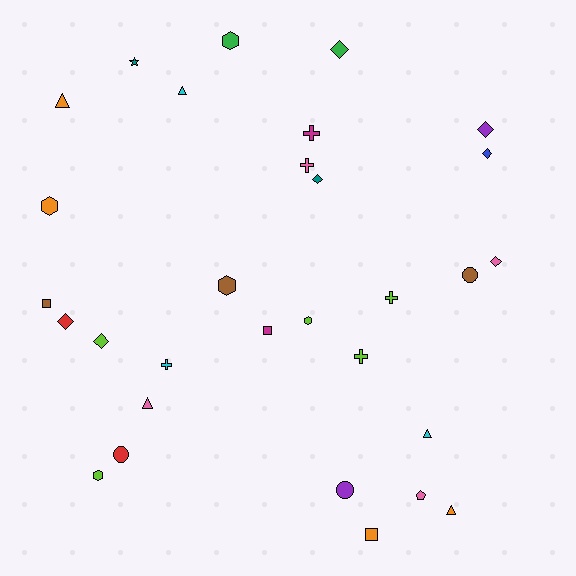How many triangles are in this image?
There are 5 triangles.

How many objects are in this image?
There are 30 objects.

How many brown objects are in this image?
There are 3 brown objects.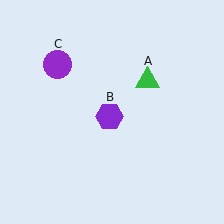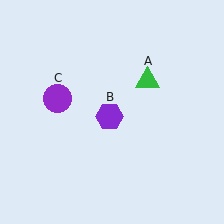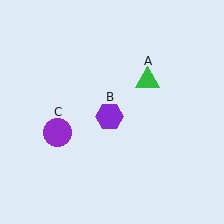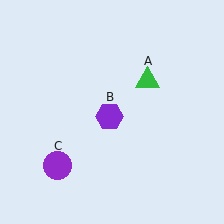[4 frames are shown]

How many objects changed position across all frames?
1 object changed position: purple circle (object C).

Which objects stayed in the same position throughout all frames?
Green triangle (object A) and purple hexagon (object B) remained stationary.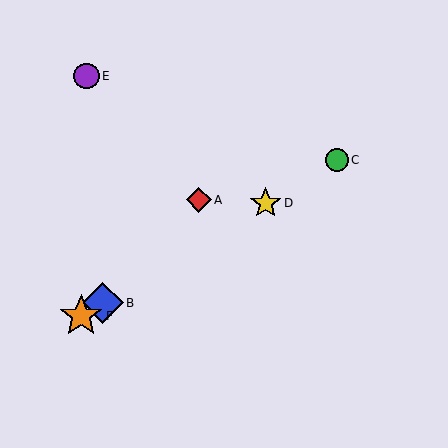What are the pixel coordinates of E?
Object E is at (87, 76).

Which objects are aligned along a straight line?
Objects B, C, D, F are aligned along a straight line.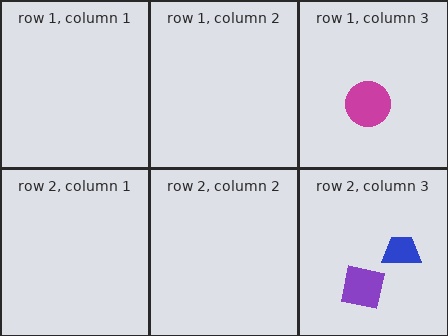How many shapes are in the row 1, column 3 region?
1.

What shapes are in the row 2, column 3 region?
The blue trapezoid, the purple square.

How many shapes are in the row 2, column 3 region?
2.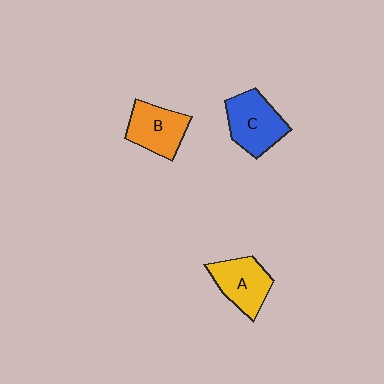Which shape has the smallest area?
Shape A (yellow).